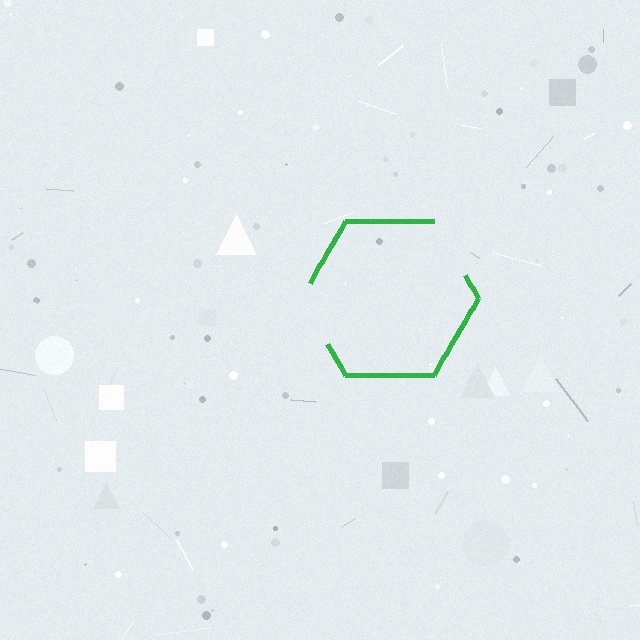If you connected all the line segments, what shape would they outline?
They would outline a hexagon.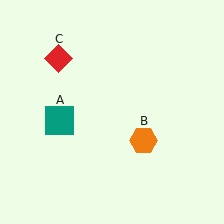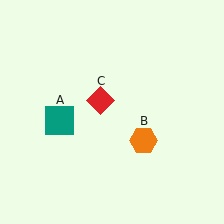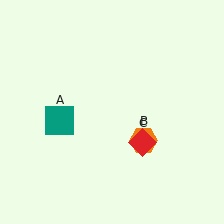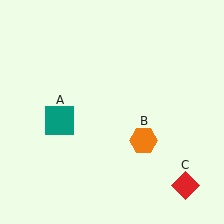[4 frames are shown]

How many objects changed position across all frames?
1 object changed position: red diamond (object C).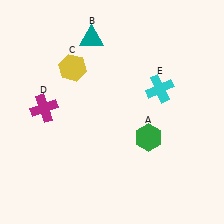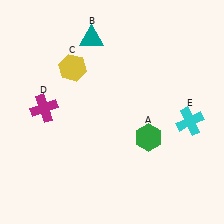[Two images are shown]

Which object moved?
The cyan cross (E) moved down.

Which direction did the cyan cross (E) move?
The cyan cross (E) moved down.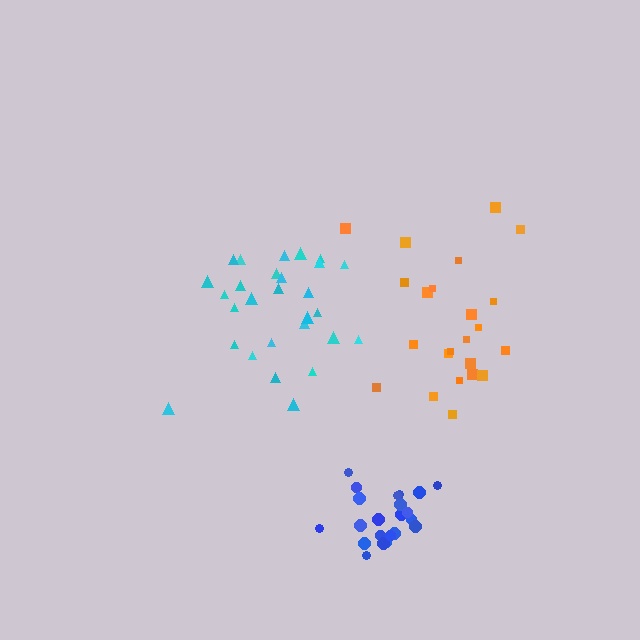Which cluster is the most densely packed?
Blue.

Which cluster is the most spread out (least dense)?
Orange.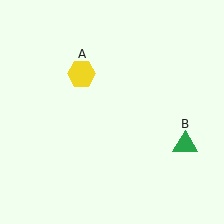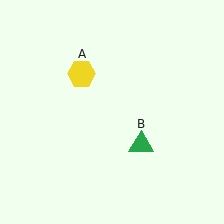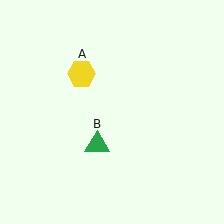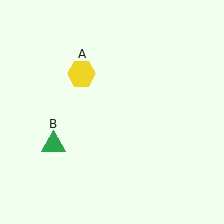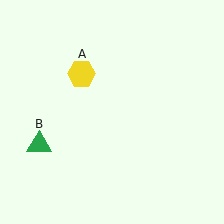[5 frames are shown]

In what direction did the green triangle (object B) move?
The green triangle (object B) moved left.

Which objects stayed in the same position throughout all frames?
Yellow hexagon (object A) remained stationary.